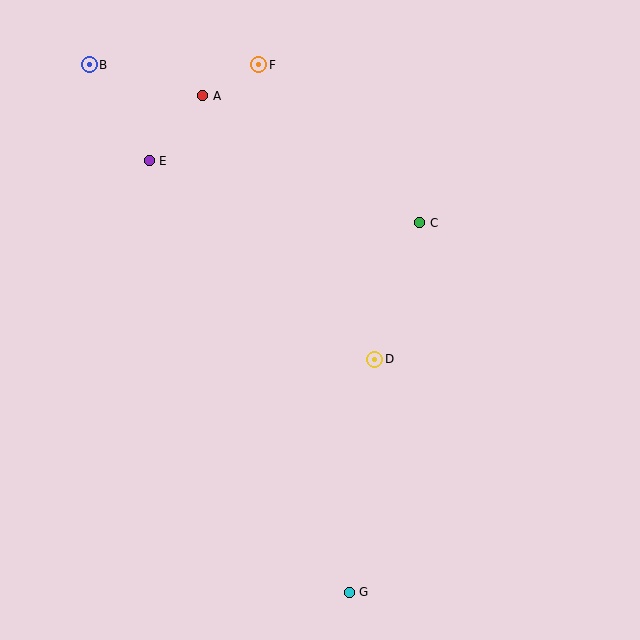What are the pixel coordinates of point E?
Point E is at (149, 161).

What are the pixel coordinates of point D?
Point D is at (375, 359).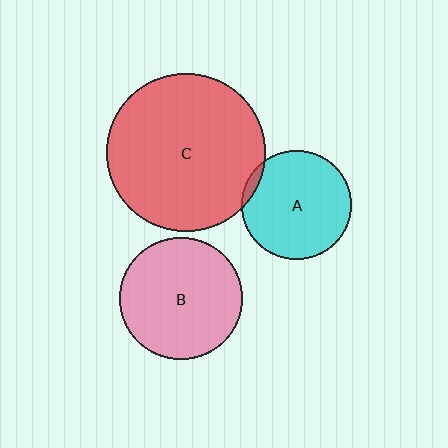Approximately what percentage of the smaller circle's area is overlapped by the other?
Approximately 5%.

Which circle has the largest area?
Circle C (red).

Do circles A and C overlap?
Yes.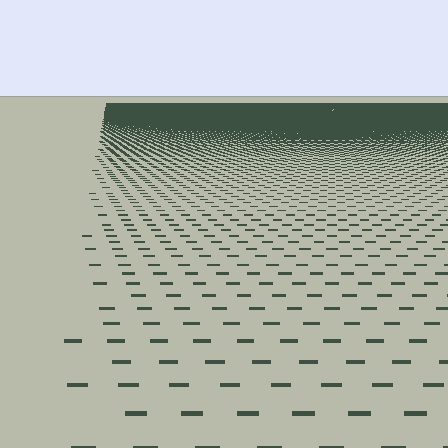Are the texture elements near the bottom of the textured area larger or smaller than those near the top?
Larger. Near the bottom, elements are closer to the viewer and appear at a bigger on-screen size.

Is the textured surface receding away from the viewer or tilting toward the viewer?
The surface is receding away from the viewer. Texture elements get smaller and denser toward the top.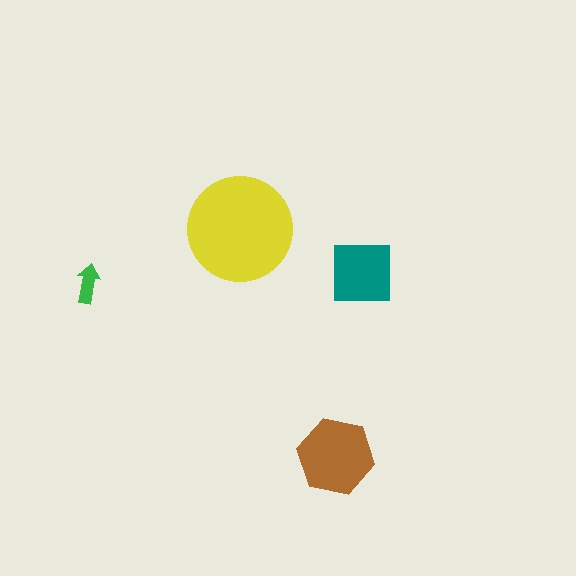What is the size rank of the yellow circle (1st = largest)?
1st.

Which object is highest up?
The yellow circle is topmost.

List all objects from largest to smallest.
The yellow circle, the brown hexagon, the teal square, the green arrow.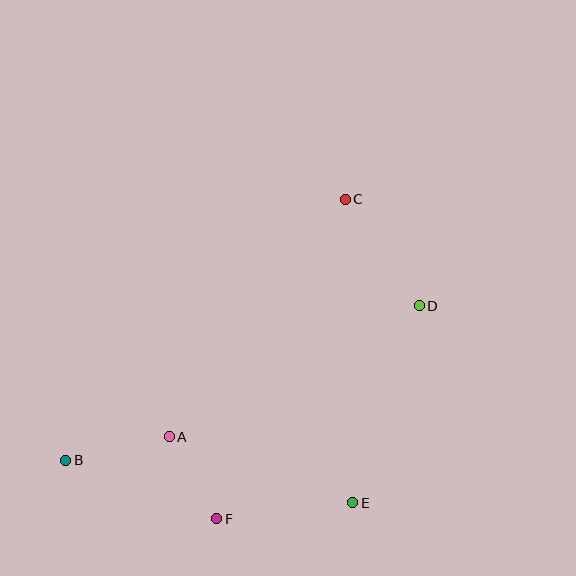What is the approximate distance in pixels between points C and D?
The distance between C and D is approximately 130 pixels.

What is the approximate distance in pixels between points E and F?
The distance between E and F is approximately 137 pixels.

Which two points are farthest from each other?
Points B and D are farthest from each other.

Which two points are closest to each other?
Points A and F are closest to each other.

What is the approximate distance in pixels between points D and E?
The distance between D and E is approximately 208 pixels.